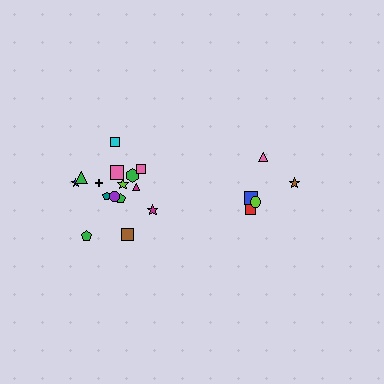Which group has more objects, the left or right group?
The left group.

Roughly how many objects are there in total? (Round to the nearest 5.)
Roughly 20 objects in total.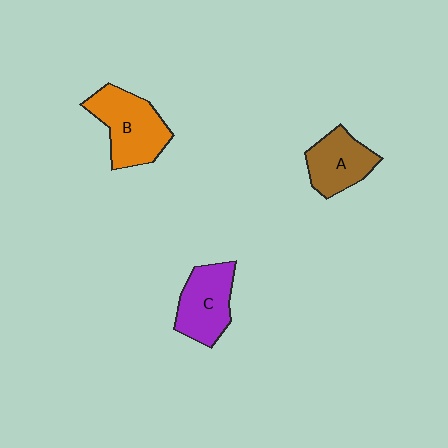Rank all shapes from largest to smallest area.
From largest to smallest: B (orange), C (purple), A (brown).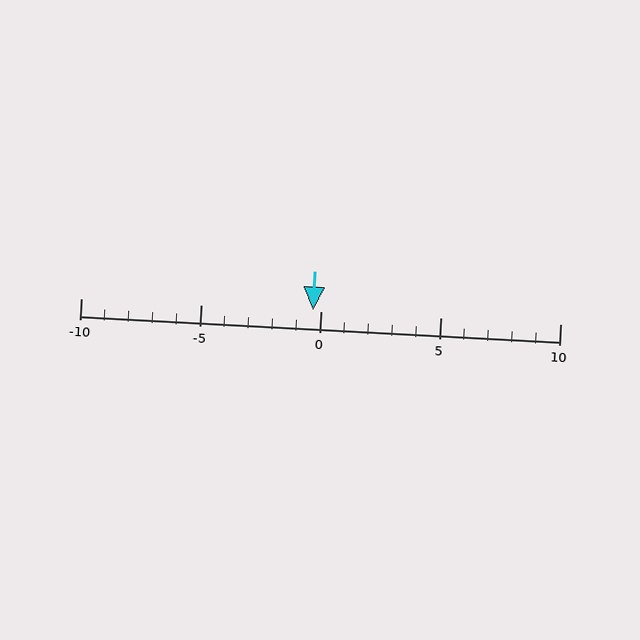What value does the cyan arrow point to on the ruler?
The cyan arrow points to approximately 0.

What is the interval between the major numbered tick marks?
The major tick marks are spaced 5 units apart.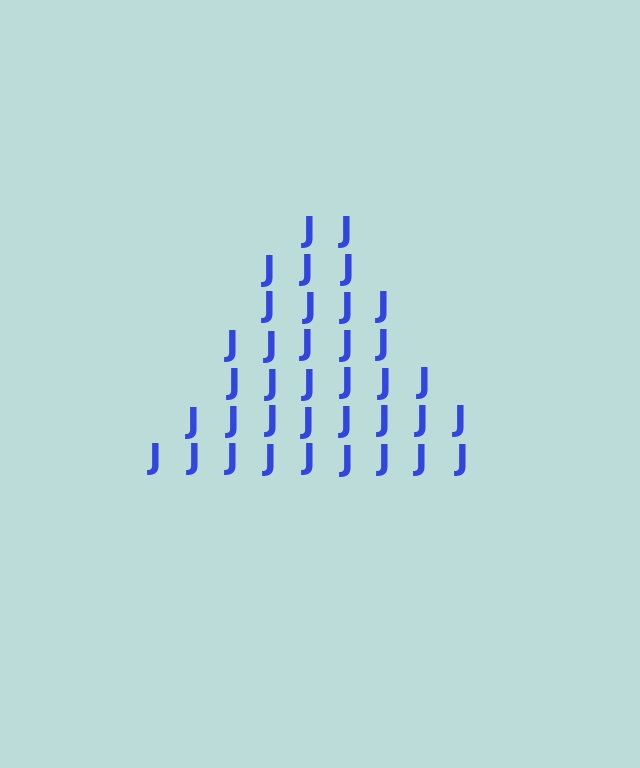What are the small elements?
The small elements are letter J's.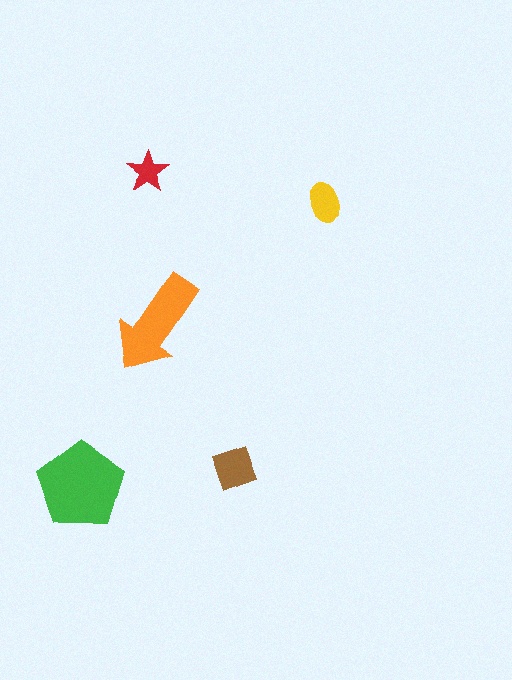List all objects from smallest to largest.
The red star, the yellow ellipse, the brown diamond, the orange arrow, the green pentagon.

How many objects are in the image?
There are 5 objects in the image.